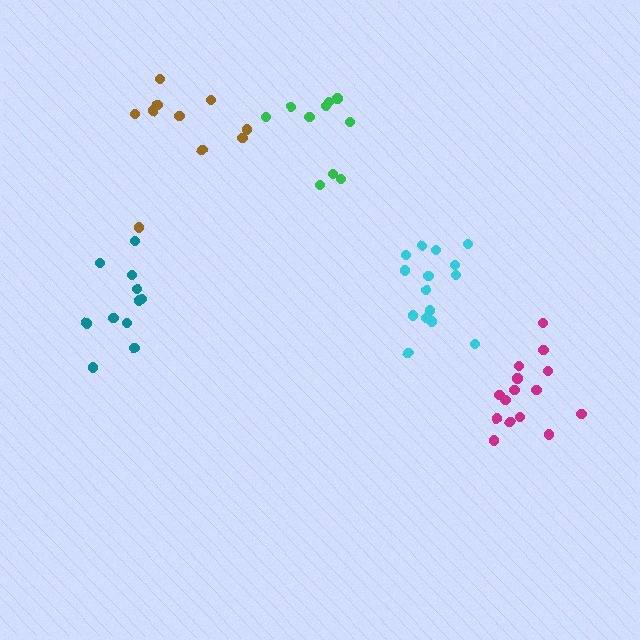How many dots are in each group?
Group 1: 10 dots, Group 2: 10 dots, Group 3: 15 dots, Group 4: 15 dots, Group 5: 11 dots (61 total).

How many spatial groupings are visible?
There are 5 spatial groupings.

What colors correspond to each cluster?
The clusters are colored: green, brown, cyan, magenta, teal.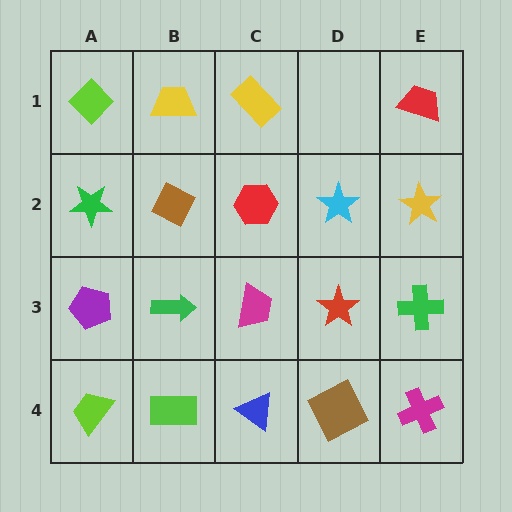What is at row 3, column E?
A green cross.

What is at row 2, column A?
A green star.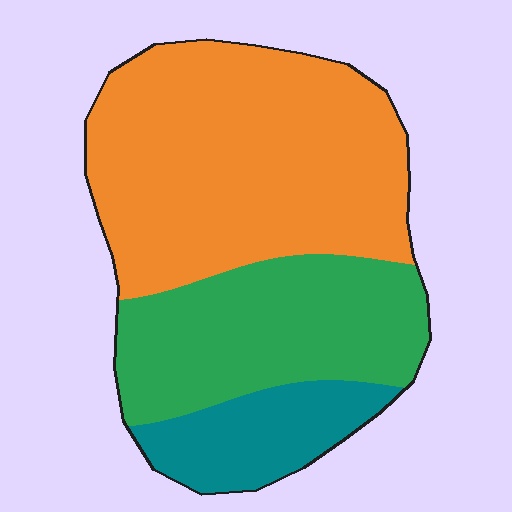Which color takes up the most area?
Orange, at roughly 55%.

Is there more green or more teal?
Green.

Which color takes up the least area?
Teal, at roughly 15%.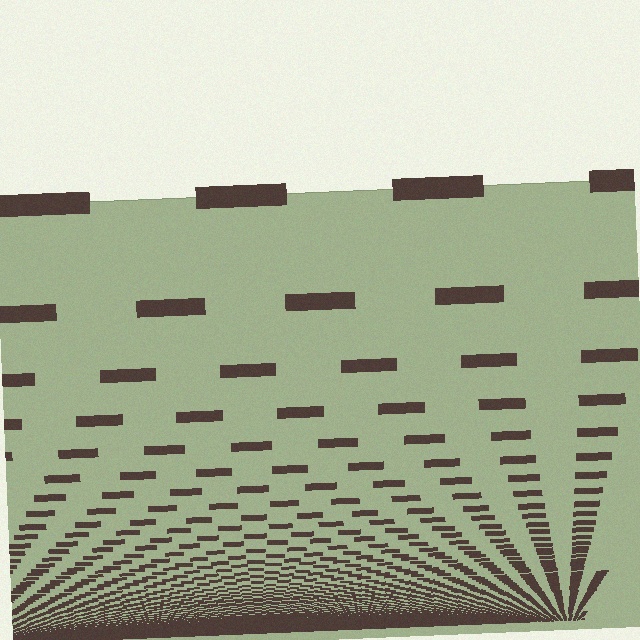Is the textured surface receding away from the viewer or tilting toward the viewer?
The surface appears to tilt toward the viewer. Texture elements get larger and sparser toward the top.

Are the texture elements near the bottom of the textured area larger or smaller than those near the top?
Smaller. The gradient is inverted — elements near the bottom are smaller and denser.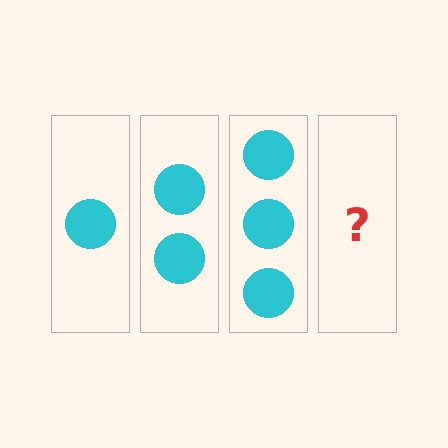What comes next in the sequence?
The next element should be 4 circles.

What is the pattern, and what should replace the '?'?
The pattern is that each step adds one more circle. The '?' should be 4 circles.